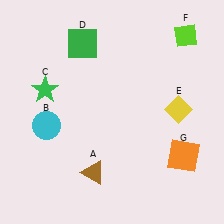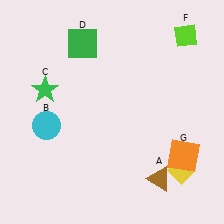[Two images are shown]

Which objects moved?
The objects that moved are: the brown triangle (A), the yellow diamond (E).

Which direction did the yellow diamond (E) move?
The yellow diamond (E) moved down.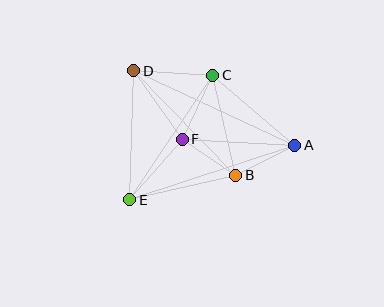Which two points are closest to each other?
Points B and F are closest to each other.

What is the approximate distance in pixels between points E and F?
The distance between E and F is approximately 80 pixels.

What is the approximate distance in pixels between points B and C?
The distance between B and C is approximately 102 pixels.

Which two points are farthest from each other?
Points A and D are farthest from each other.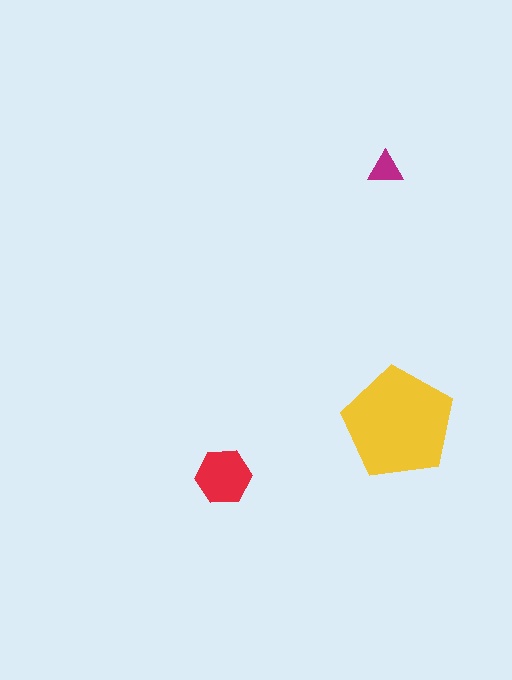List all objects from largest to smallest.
The yellow pentagon, the red hexagon, the magenta triangle.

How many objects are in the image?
There are 3 objects in the image.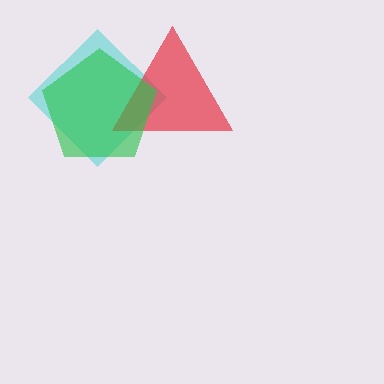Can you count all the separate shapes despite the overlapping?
Yes, there are 3 separate shapes.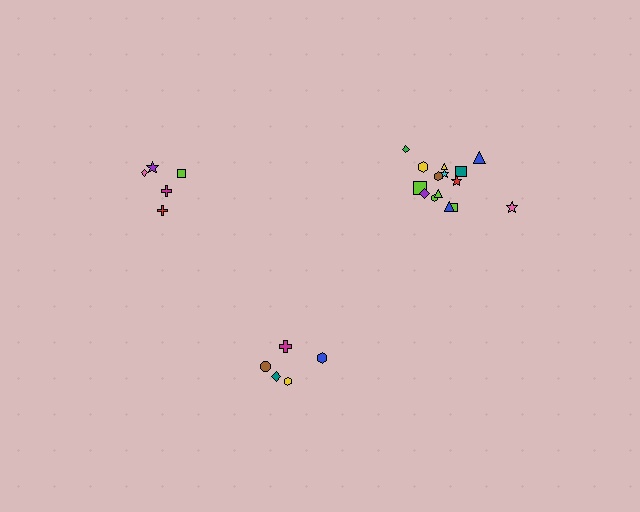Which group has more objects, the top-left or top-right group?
The top-right group.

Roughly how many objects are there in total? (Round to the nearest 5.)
Roughly 25 objects in total.